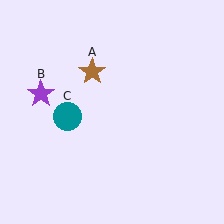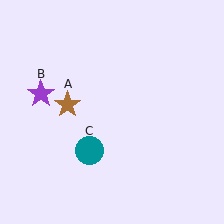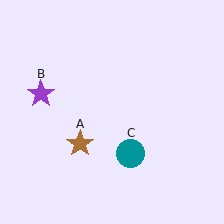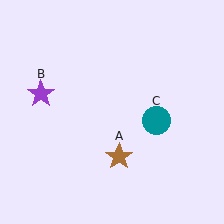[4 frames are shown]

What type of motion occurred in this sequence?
The brown star (object A), teal circle (object C) rotated counterclockwise around the center of the scene.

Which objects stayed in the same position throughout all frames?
Purple star (object B) remained stationary.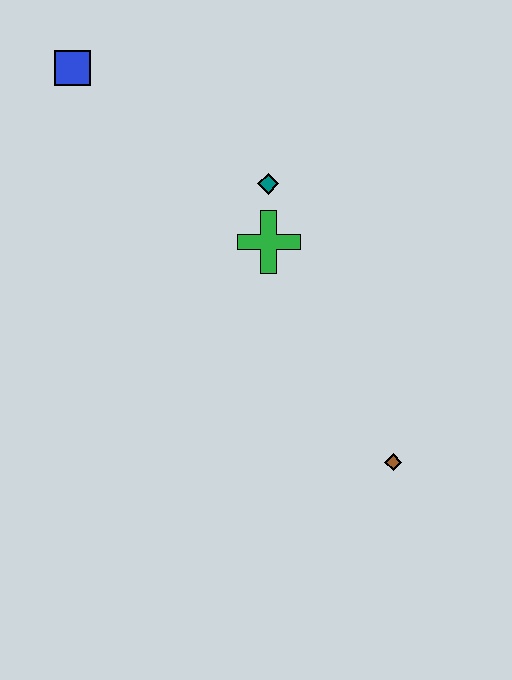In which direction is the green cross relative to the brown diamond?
The green cross is above the brown diamond.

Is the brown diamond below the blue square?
Yes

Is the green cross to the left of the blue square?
No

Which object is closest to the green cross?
The teal diamond is closest to the green cross.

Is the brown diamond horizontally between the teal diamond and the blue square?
No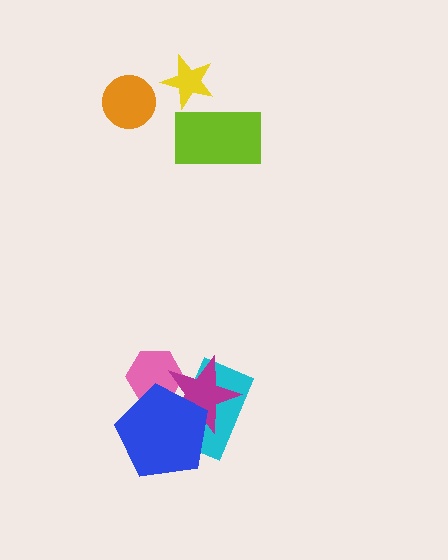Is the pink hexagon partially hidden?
Yes, it is partially covered by another shape.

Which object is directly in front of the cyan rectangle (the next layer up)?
The pink hexagon is directly in front of the cyan rectangle.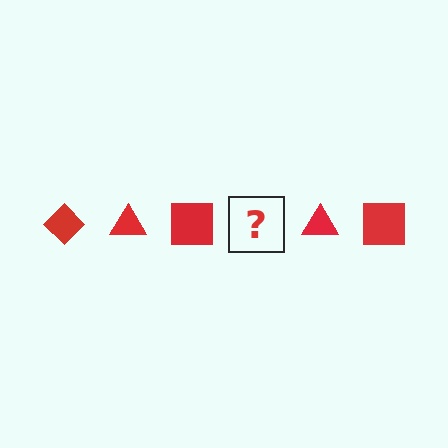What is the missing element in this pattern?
The missing element is a red diamond.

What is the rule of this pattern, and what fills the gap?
The rule is that the pattern cycles through diamond, triangle, square shapes in red. The gap should be filled with a red diamond.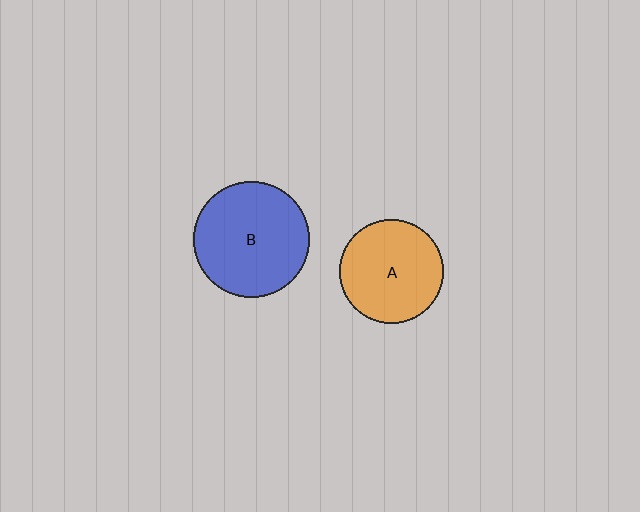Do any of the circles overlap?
No, none of the circles overlap.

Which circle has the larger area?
Circle B (blue).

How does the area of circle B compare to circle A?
Approximately 1.3 times.